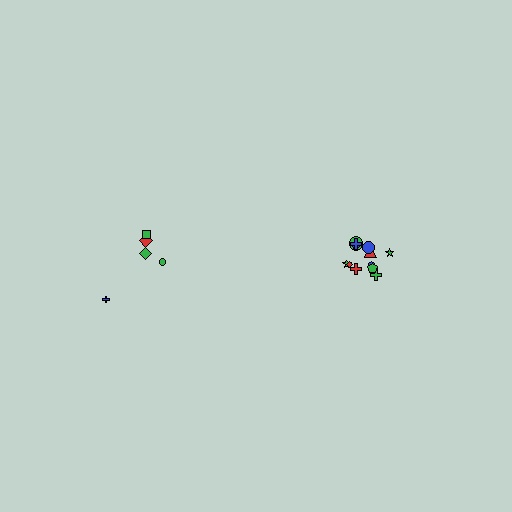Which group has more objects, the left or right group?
The right group.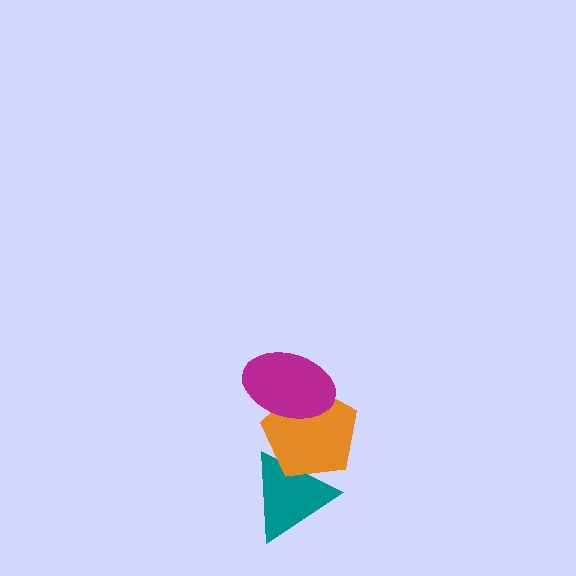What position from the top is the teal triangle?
The teal triangle is 3rd from the top.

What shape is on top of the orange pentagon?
The magenta ellipse is on top of the orange pentagon.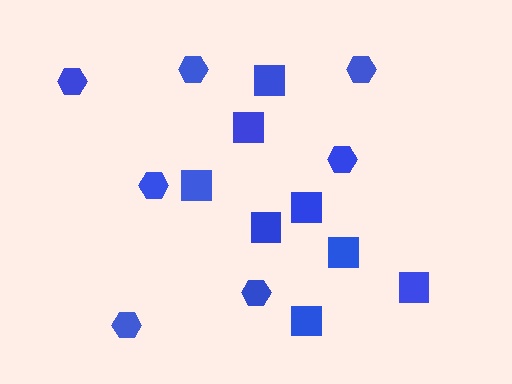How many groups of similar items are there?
There are 2 groups: one group of hexagons (7) and one group of squares (8).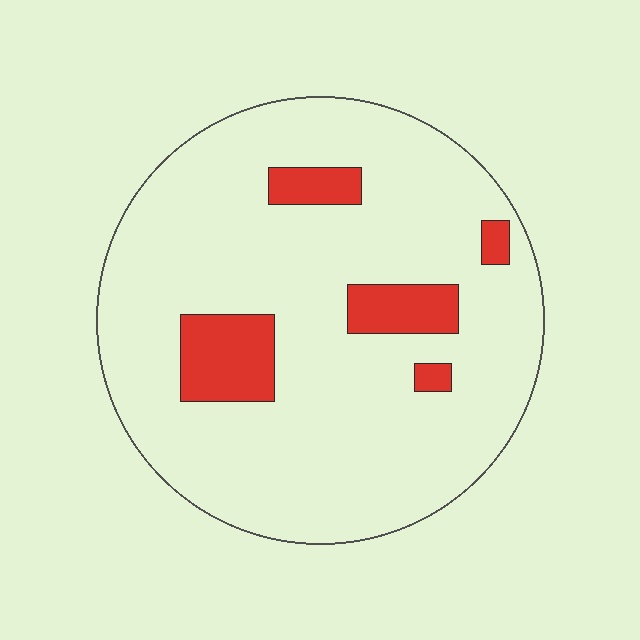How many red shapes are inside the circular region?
5.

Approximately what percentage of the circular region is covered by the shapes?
Approximately 15%.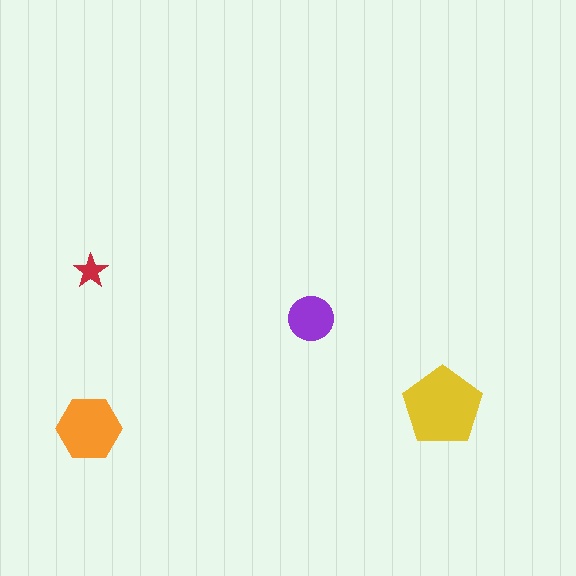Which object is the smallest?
The red star.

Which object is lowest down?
The orange hexagon is bottommost.